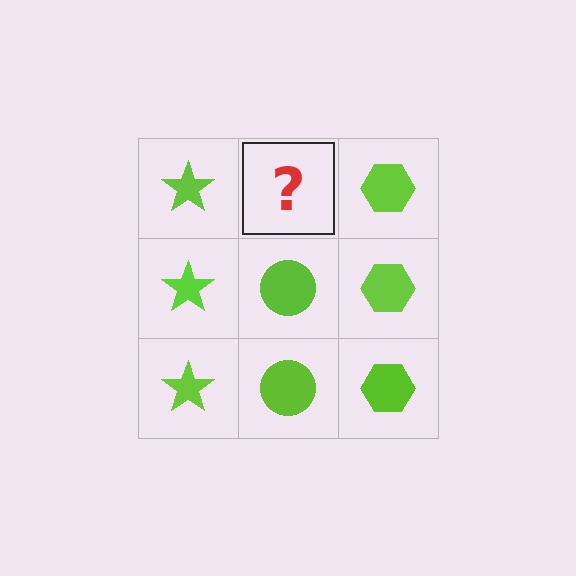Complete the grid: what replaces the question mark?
The question mark should be replaced with a lime circle.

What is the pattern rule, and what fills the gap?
The rule is that each column has a consistent shape. The gap should be filled with a lime circle.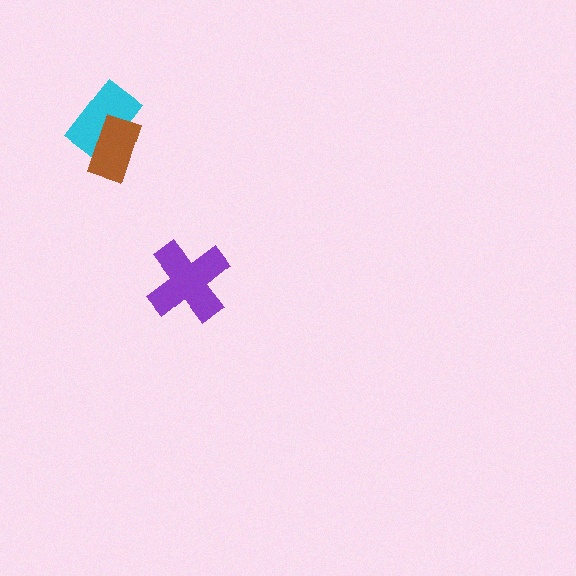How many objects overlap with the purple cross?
0 objects overlap with the purple cross.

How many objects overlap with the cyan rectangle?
1 object overlaps with the cyan rectangle.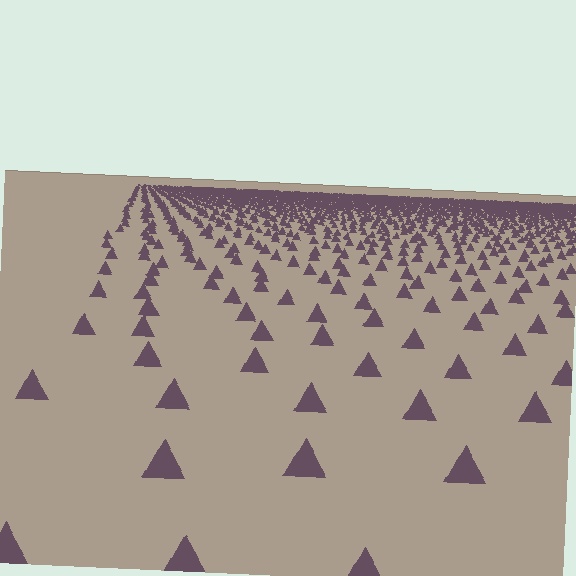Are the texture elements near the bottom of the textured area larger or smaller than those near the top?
Larger. Near the bottom, elements are closer to the viewer and appear at a bigger on-screen size.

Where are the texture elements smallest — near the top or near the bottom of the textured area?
Near the top.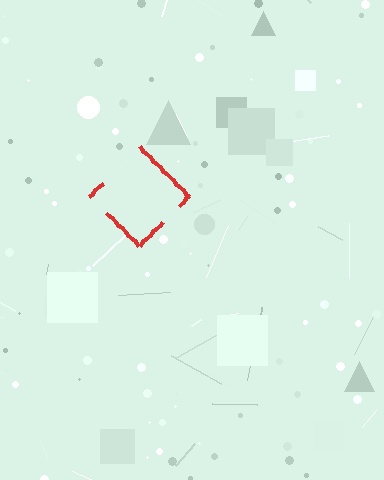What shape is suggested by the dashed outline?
The dashed outline suggests a diamond.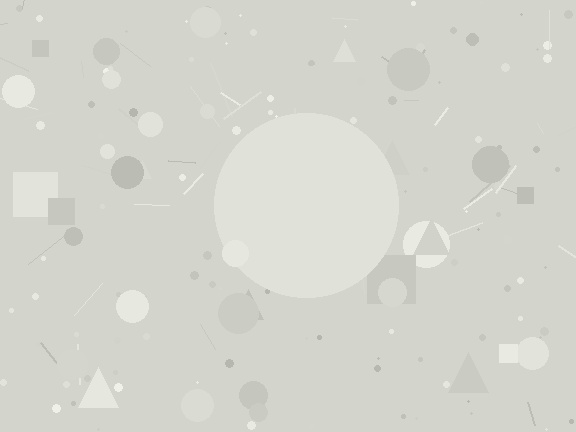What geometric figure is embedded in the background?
A circle is embedded in the background.